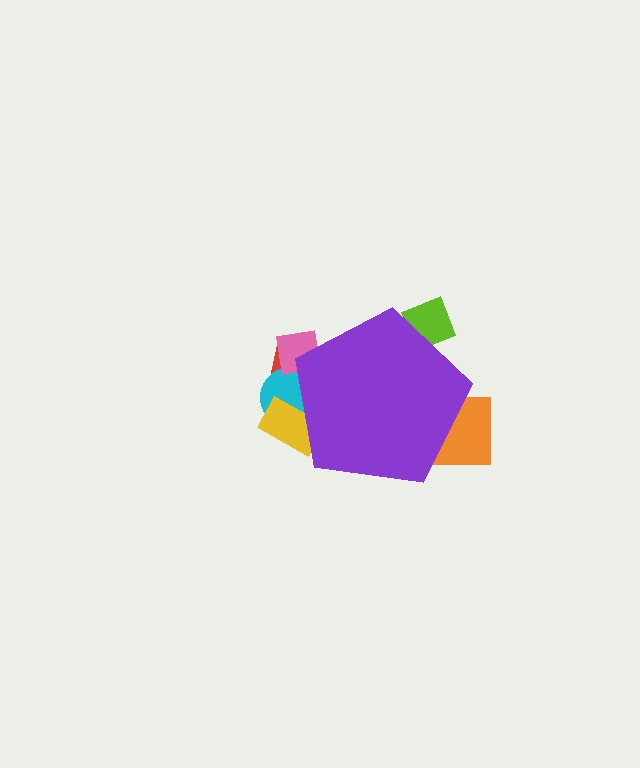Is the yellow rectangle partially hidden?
Yes, the yellow rectangle is partially hidden behind the purple pentagon.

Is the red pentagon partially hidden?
Yes, the red pentagon is partially hidden behind the purple pentagon.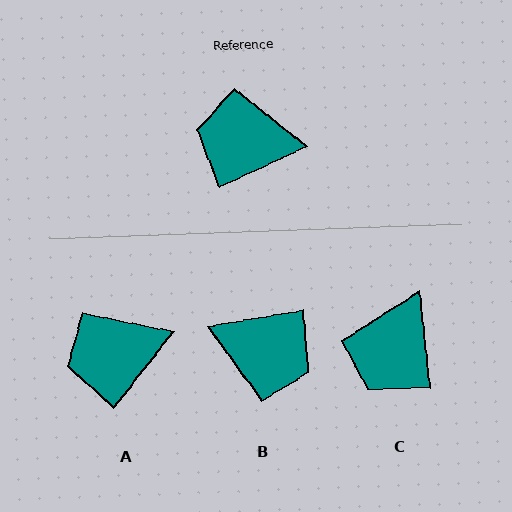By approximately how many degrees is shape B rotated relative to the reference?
Approximately 164 degrees counter-clockwise.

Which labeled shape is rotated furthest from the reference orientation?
B, about 164 degrees away.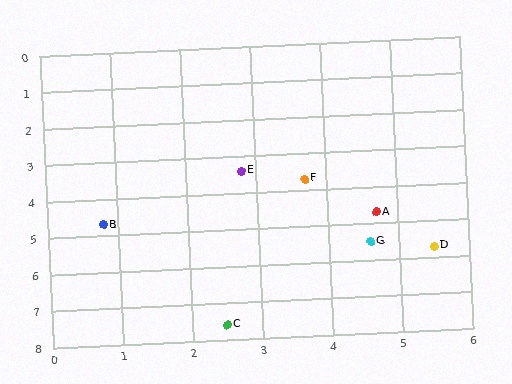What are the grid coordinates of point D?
Point D is at approximately (5.5, 5.7).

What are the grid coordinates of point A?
Point A is at approximately (4.7, 4.7).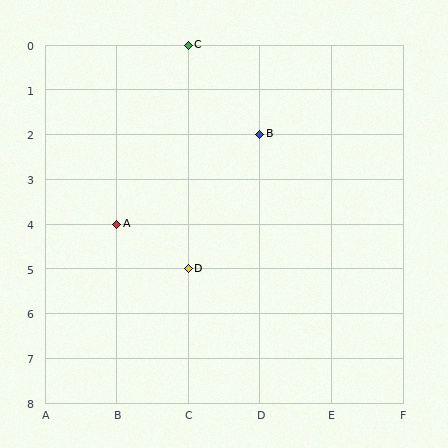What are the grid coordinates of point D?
Point D is at grid coordinates (C, 5).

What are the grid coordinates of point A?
Point A is at grid coordinates (B, 4).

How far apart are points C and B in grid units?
Points C and B are 1 column and 2 rows apart (about 2.2 grid units diagonally).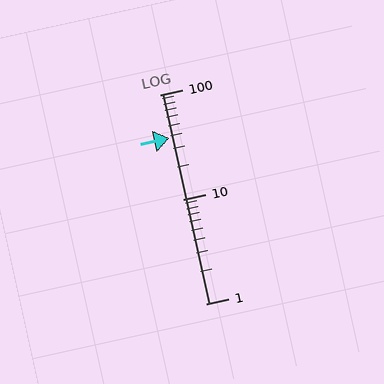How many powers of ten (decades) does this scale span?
The scale spans 2 decades, from 1 to 100.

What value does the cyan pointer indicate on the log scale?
The pointer indicates approximately 38.